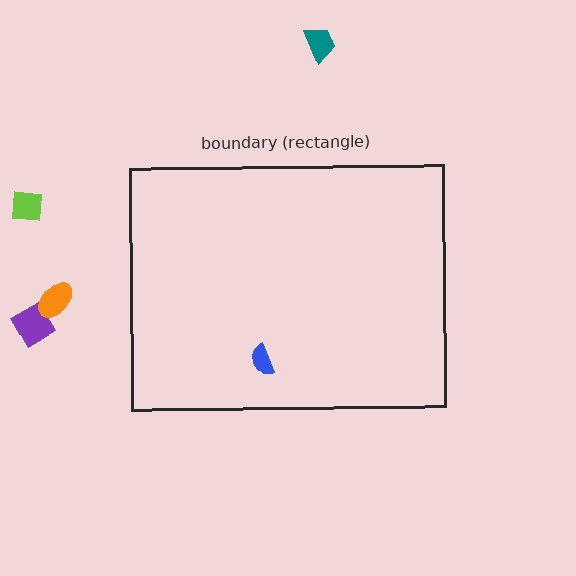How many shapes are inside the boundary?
1 inside, 4 outside.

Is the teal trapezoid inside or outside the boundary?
Outside.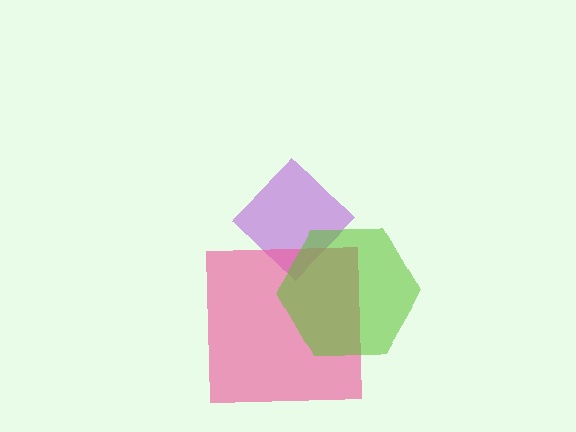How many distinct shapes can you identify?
There are 3 distinct shapes: a purple diamond, a pink square, a lime hexagon.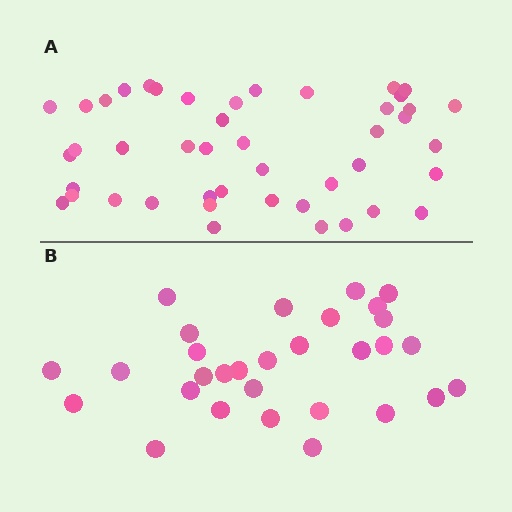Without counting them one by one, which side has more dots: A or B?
Region A (the top region) has more dots.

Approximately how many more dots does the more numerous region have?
Region A has approximately 15 more dots than region B.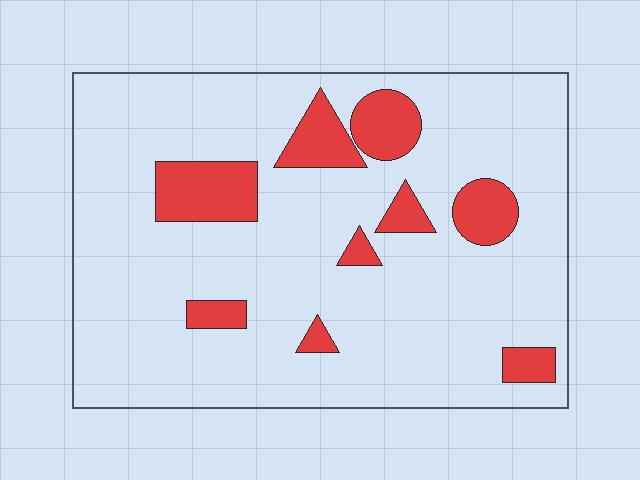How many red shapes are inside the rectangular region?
9.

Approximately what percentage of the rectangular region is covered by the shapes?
Approximately 15%.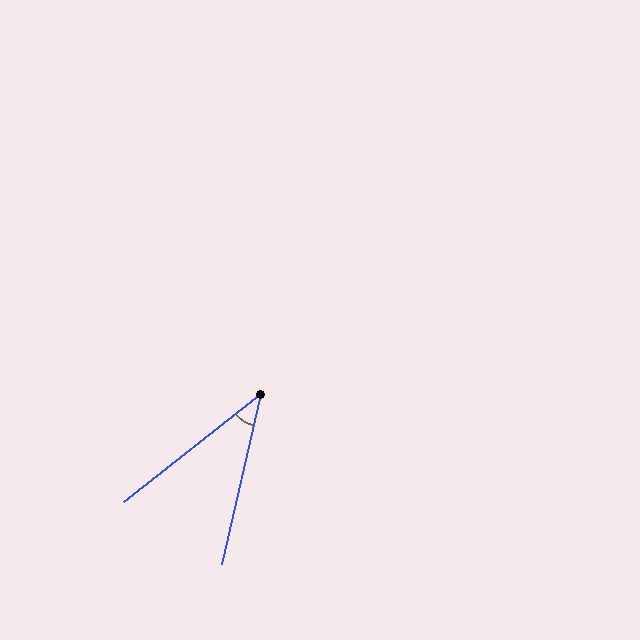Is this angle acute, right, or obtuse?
It is acute.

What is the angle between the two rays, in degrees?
Approximately 39 degrees.